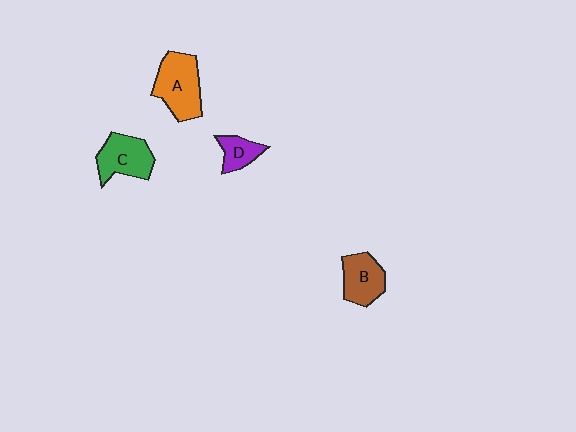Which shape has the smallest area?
Shape D (purple).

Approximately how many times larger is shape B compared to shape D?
Approximately 1.6 times.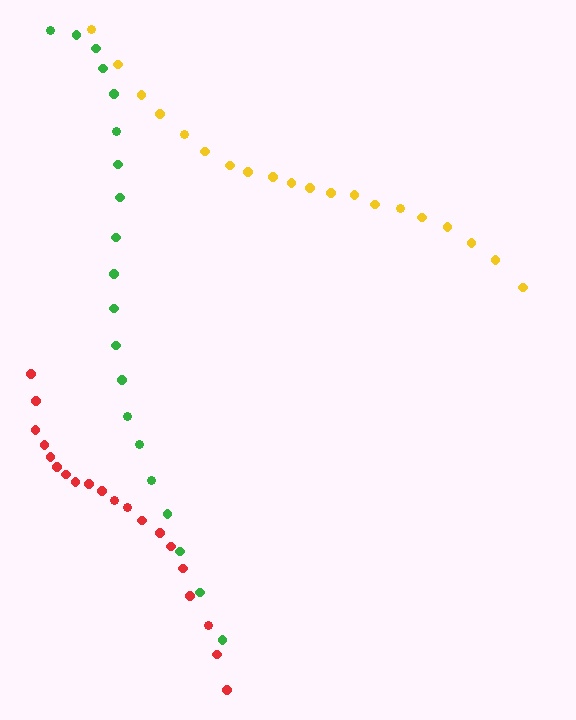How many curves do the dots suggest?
There are 3 distinct paths.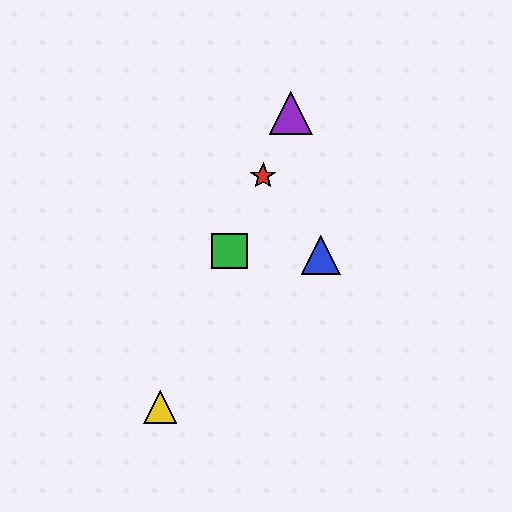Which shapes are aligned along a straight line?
The red star, the green square, the yellow triangle, the purple triangle are aligned along a straight line.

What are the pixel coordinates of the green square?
The green square is at (230, 251).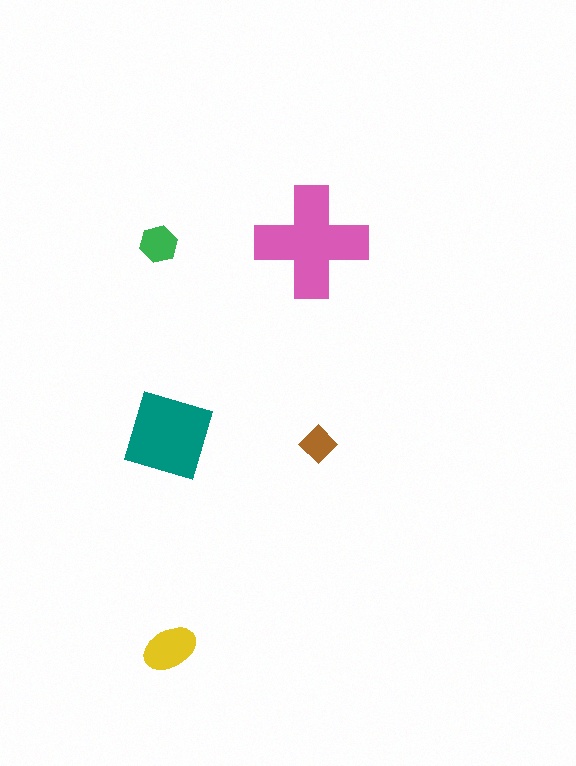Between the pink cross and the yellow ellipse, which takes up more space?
The pink cross.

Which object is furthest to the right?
The brown diamond is rightmost.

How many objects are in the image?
There are 5 objects in the image.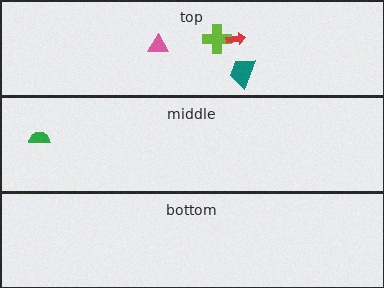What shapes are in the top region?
The lime cross, the red arrow, the pink triangle, the teal trapezoid.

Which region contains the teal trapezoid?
The top region.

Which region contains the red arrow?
The top region.